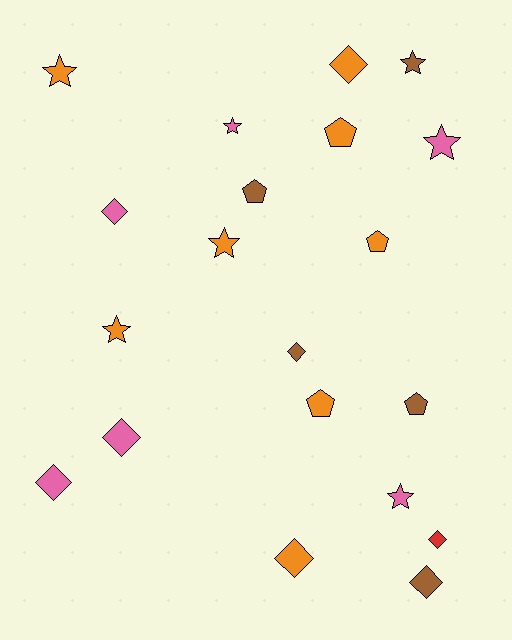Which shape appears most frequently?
Diamond, with 8 objects.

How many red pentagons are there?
There are no red pentagons.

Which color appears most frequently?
Orange, with 8 objects.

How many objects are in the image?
There are 20 objects.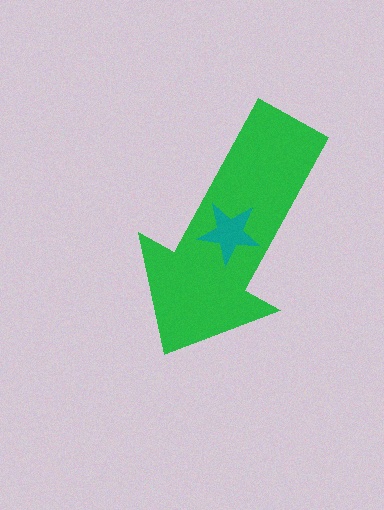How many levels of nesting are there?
2.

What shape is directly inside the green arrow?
The teal star.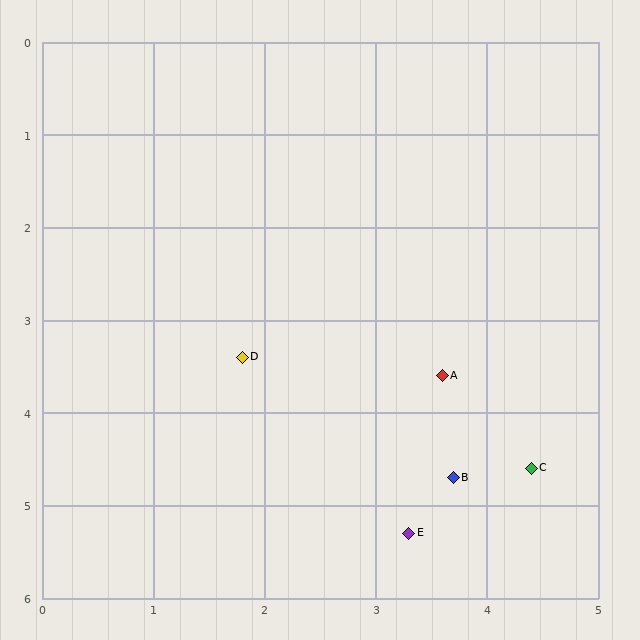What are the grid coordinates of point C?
Point C is at approximately (4.4, 4.6).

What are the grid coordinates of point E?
Point E is at approximately (3.3, 5.3).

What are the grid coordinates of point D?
Point D is at approximately (1.8, 3.4).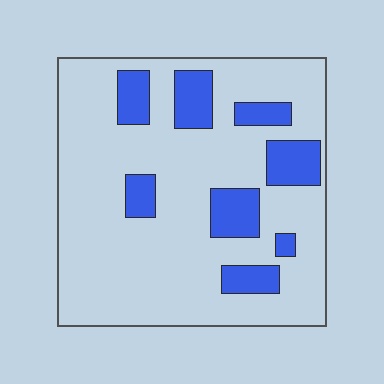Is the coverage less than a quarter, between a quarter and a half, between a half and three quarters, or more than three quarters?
Less than a quarter.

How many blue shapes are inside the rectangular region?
8.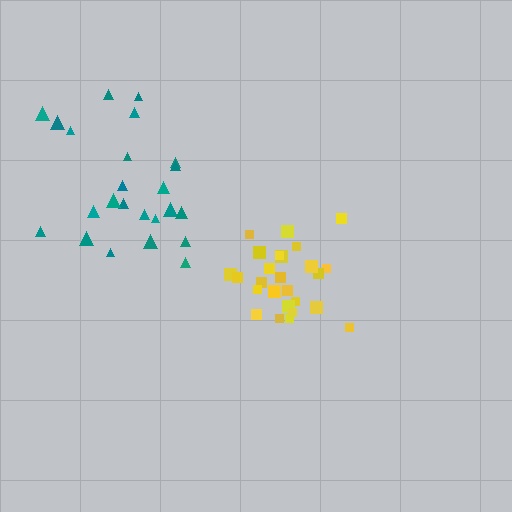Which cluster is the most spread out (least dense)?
Teal.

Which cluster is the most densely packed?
Yellow.